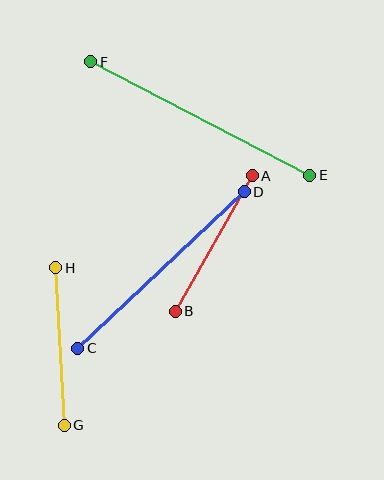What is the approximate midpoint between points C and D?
The midpoint is at approximately (161, 270) pixels.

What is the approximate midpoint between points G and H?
The midpoint is at approximately (60, 346) pixels.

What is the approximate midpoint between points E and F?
The midpoint is at approximately (200, 118) pixels.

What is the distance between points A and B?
The distance is approximately 156 pixels.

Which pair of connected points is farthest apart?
Points E and F are farthest apart.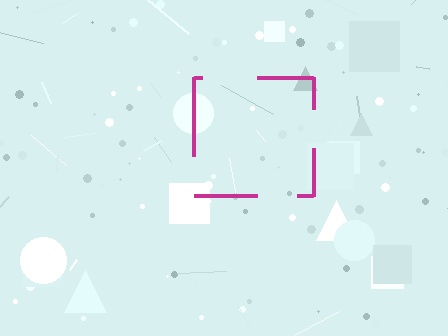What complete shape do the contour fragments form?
The contour fragments form a square.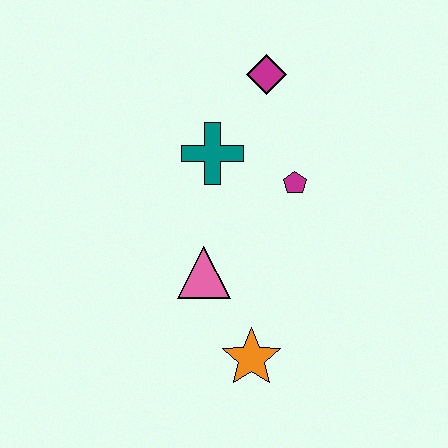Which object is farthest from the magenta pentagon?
The orange star is farthest from the magenta pentagon.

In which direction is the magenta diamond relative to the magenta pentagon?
The magenta diamond is above the magenta pentagon.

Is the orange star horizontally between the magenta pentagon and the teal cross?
Yes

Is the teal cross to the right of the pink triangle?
Yes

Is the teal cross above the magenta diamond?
No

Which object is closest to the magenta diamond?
The teal cross is closest to the magenta diamond.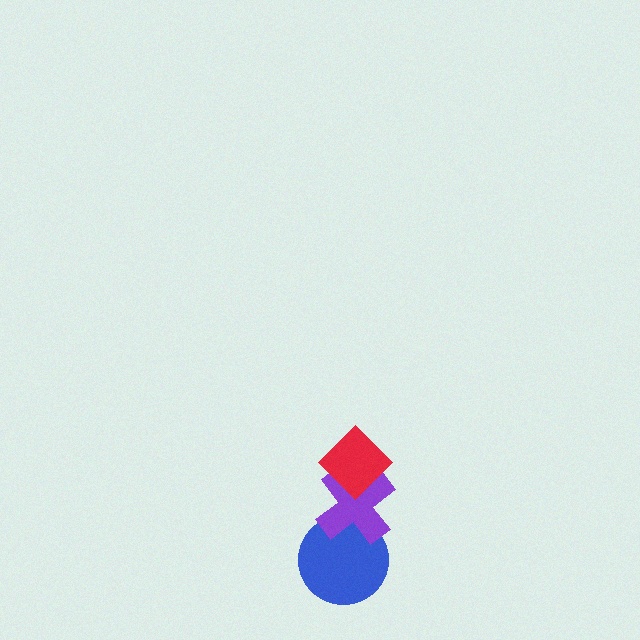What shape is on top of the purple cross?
The red diamond is on top of the purple cross.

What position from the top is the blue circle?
The blue circle is 3rd from the top.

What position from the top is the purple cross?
The purple cross is 2nd from the top.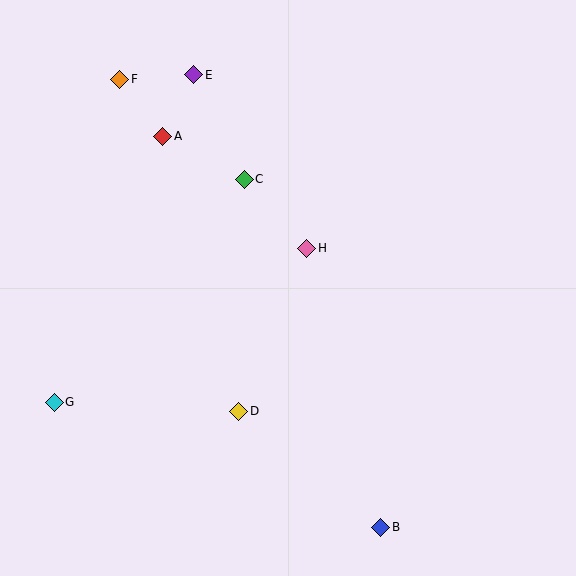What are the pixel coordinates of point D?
Point D is at (239, 411).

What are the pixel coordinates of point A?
Point A is at (163, 136).